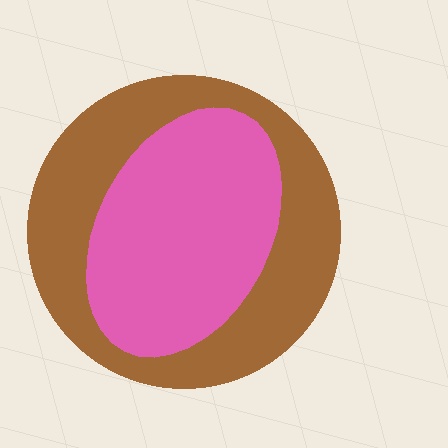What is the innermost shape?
The pink ellipse.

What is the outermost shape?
The brown circle.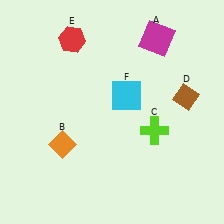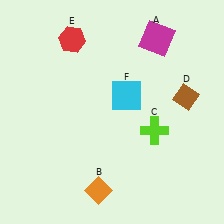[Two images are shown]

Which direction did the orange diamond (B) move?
The orange diamond (B) moved down.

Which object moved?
The orange diamond (B) moved down.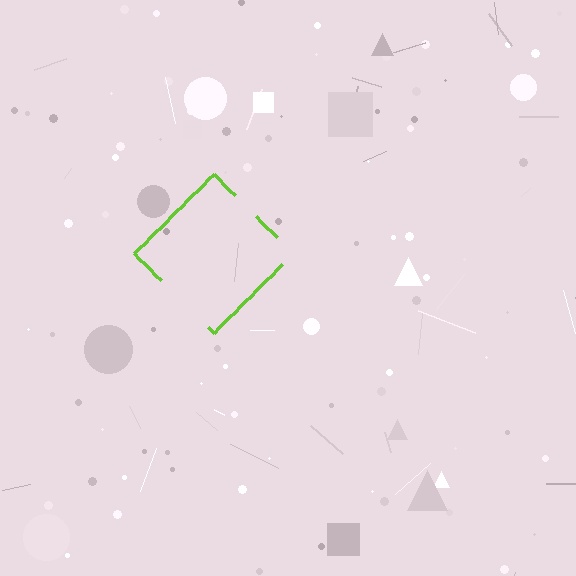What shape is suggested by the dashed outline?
The dashed outline suggests a diamond.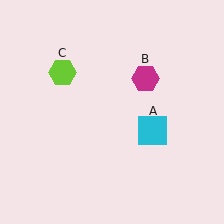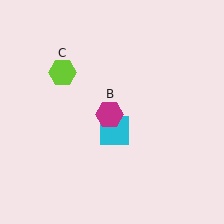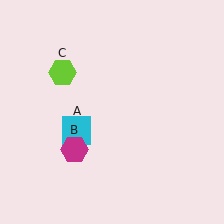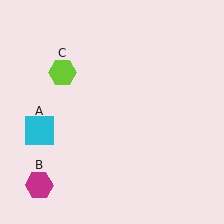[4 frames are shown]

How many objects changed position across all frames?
2 objects changed position: cyan square (object A), magenta hexagon (object B).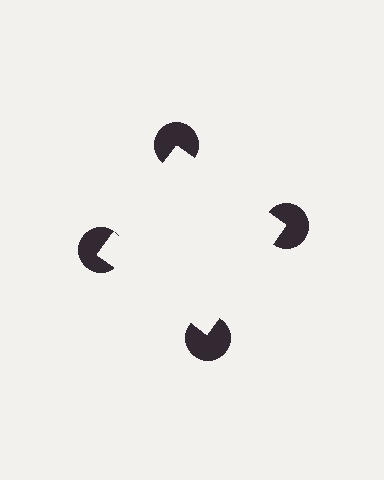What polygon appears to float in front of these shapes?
An illusory square — its edges are inferred from the aligned wedge cuts in the pac-man discs, not physically drawn.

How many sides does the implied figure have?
4 sides.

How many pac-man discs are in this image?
There are 4 — one at each vertex of the illusory square.